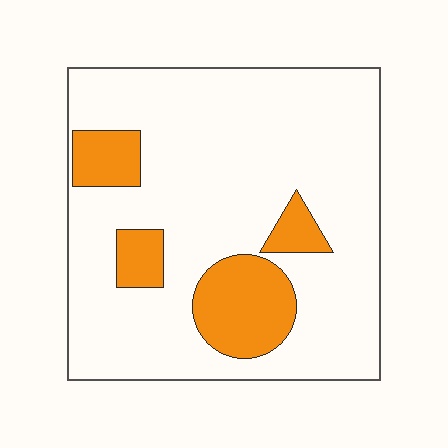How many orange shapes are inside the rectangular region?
4.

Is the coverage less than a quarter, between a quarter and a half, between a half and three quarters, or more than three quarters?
Less than a quarter.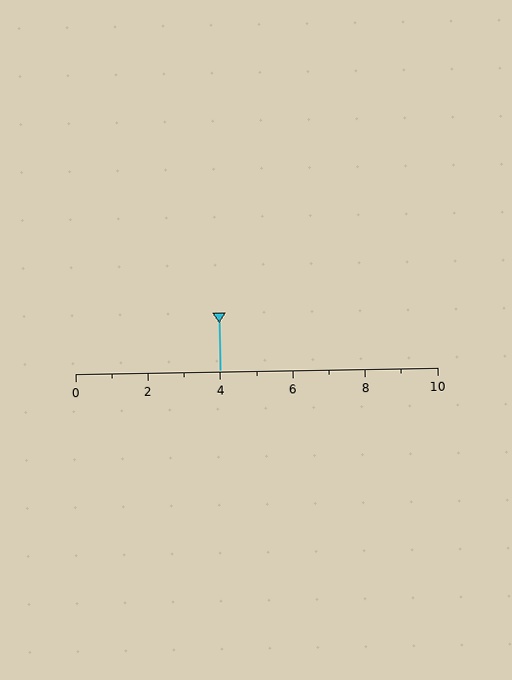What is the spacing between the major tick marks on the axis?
The major ticks are spaced 2 apart.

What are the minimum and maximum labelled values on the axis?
The axis runs from 0 to 10.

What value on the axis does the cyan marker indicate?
The marker indicates approximately 4.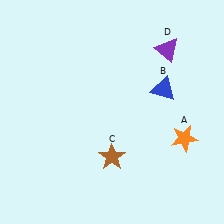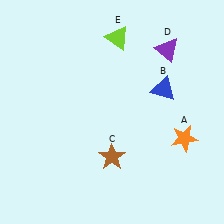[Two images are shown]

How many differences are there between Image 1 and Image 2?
There is 1 difference between the two images.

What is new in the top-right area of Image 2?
A lime triangle (E) was added in the top-right area of Image 2.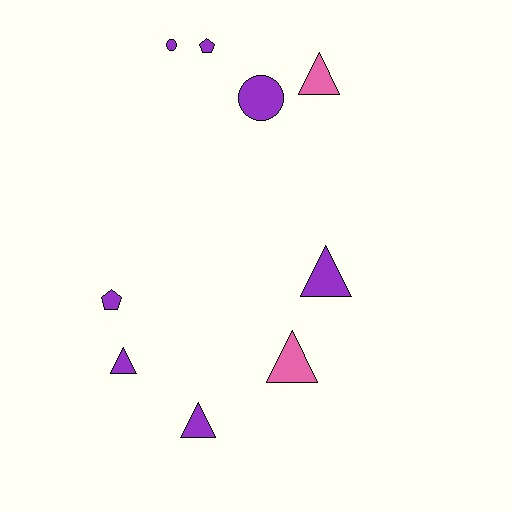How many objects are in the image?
There are 9 objects.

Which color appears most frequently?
Purple, with 7 objects.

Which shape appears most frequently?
Triangle, with 5 objects.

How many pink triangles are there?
There are 2 pink triangles.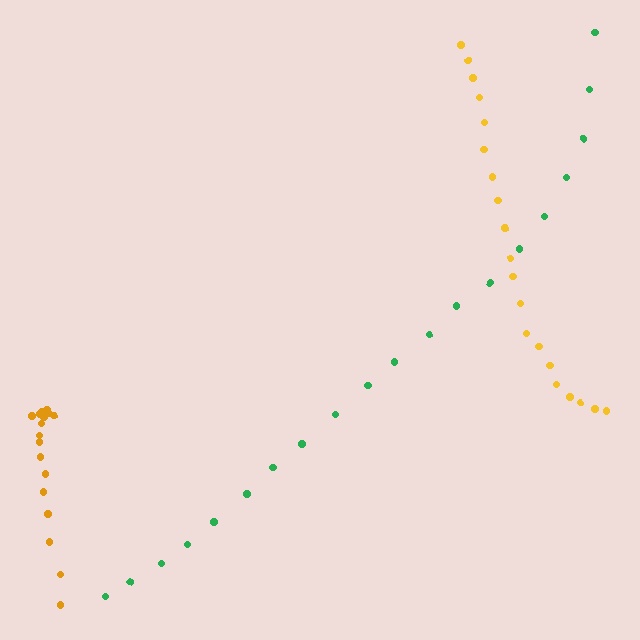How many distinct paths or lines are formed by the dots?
There are 3 distinct paths.